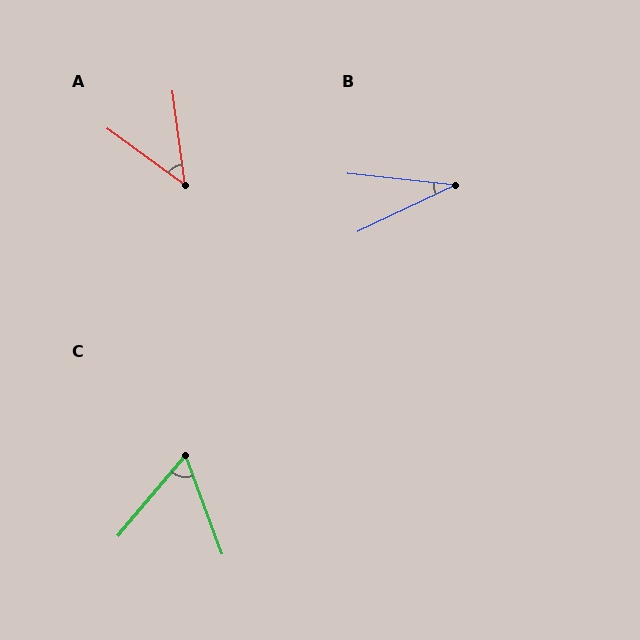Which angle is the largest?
C, at approximately 60 degrees.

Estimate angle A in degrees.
Approximately 47 degrees.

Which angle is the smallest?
B, at approximately 31 degrees.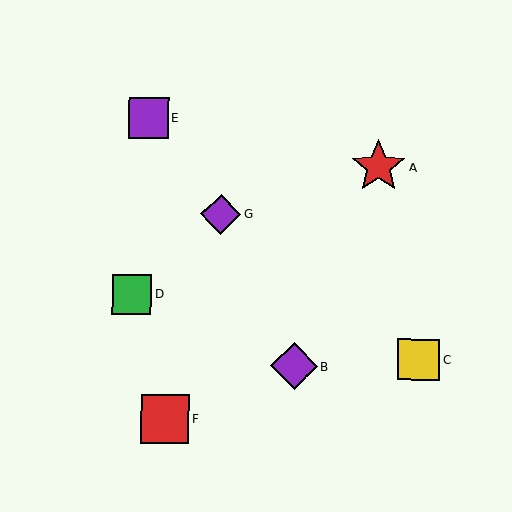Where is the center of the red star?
The center of the red star is at (378, 167).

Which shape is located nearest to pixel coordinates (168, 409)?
The red square (labeled F) at (165, 419) is nearest to that location.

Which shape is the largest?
The red star (labeled A) is the largest.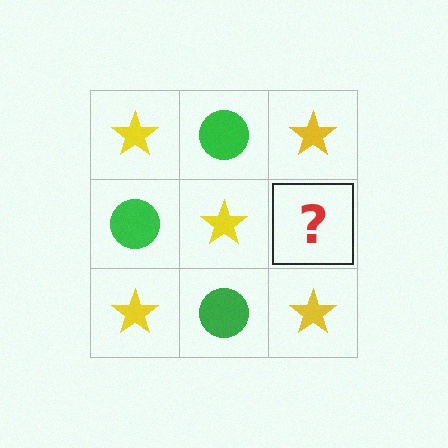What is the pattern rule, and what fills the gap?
The rule is that it alternates yellow star and green circle in a checkerboard pattern. The gap should be filled with a green circle.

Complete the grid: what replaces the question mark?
The question mark should be replaced with a green circle.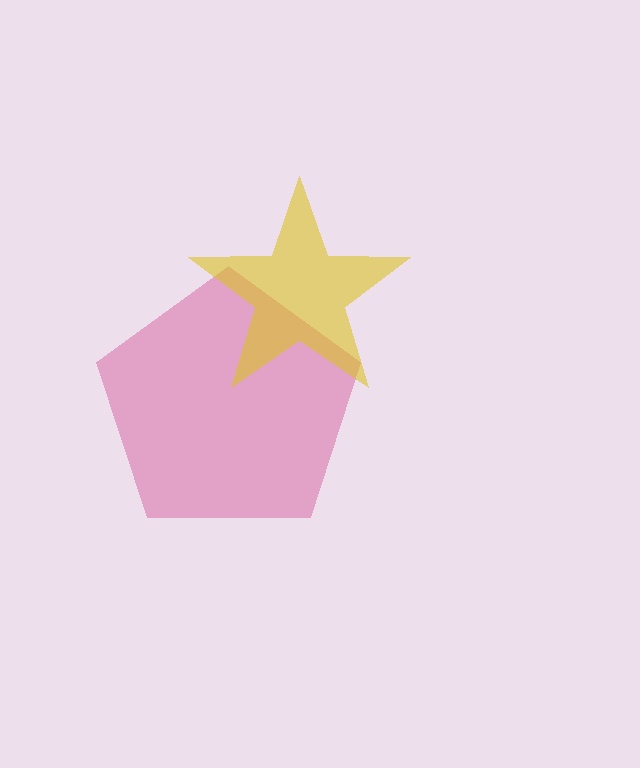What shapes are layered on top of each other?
The layered shapes are: a pink pentagon, a yellow star.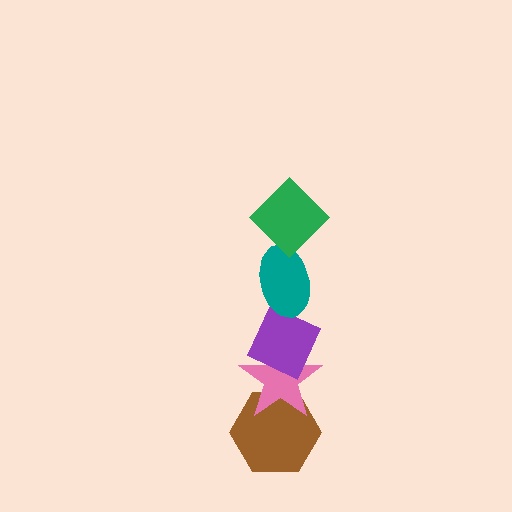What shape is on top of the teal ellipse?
The green diamond is on top of the teal ellipse.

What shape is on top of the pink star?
The purple diamond is on top of the pink star.